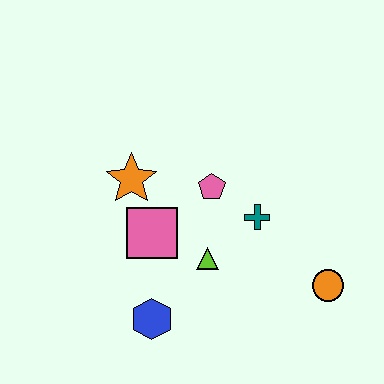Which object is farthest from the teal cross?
The blue hexagon is farthest from the teal cross.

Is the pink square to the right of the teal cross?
No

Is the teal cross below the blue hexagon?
No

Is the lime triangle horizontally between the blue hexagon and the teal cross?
Yes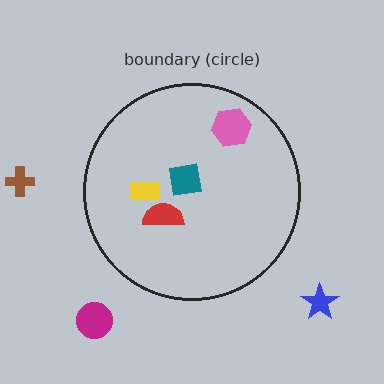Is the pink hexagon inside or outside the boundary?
Inside.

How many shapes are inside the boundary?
4 inside, 3 outside.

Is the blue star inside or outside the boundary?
Outside.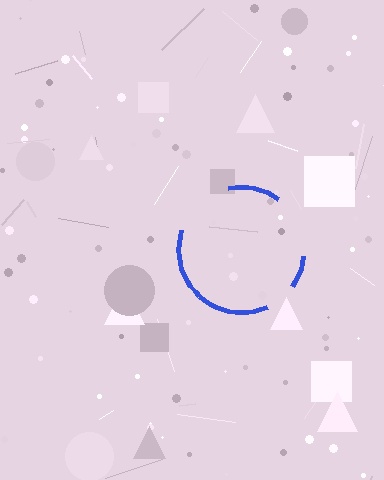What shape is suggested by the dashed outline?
The dashed outline suggests a circle.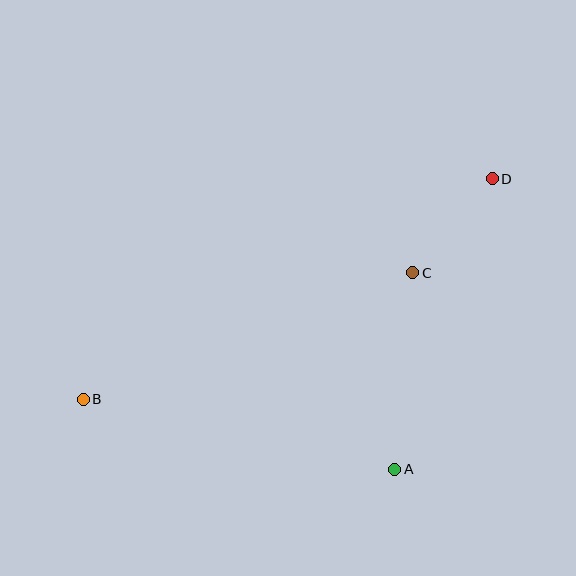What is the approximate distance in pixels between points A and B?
The distance between A and B is approximately 319 pixels.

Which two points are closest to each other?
Points C and D are closest to each other.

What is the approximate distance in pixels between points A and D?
The distance between A and D is approximately 306 pixels.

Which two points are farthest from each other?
Points B and D are farthest from each other.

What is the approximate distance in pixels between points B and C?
The distance between B and C is approximately 353 pixels.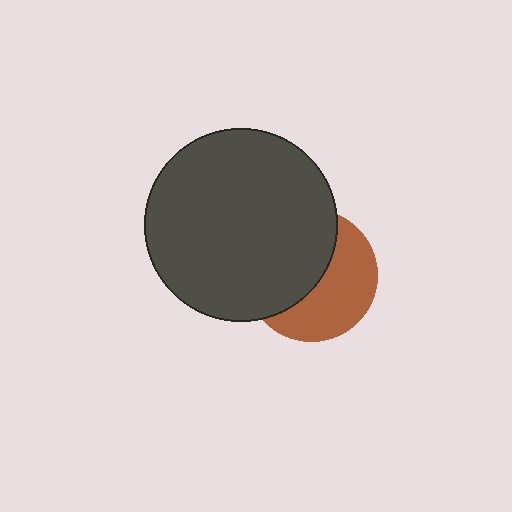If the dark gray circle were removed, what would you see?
You would see the complete brown circle.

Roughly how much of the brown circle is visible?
About half of it is visible (roughly 48%).